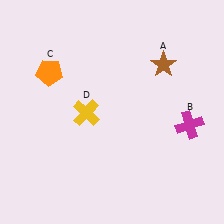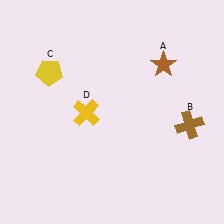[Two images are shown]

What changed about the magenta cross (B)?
In Image 1, B is magenta. In Image 2, it changed to brown.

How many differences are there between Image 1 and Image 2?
There are 2 differences between the two images.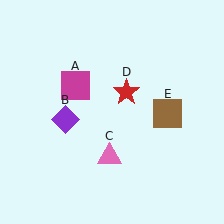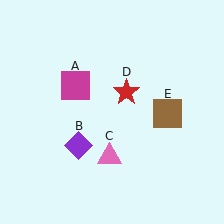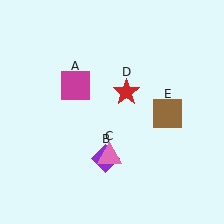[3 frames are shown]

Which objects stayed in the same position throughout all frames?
Magenta square (object A) and pink triangle (object C) and red star (object D) and brown square (object E) remained stationary.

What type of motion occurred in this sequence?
The purple diamond (object B) rotated counterclockwise around the center of the scene.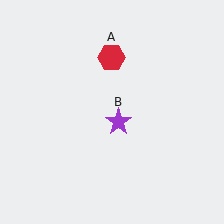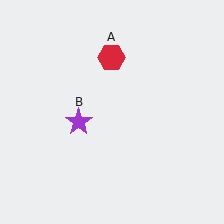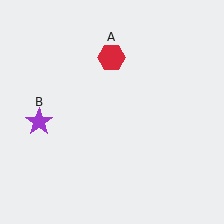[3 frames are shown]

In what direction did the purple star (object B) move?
The purple star (object B) moved left.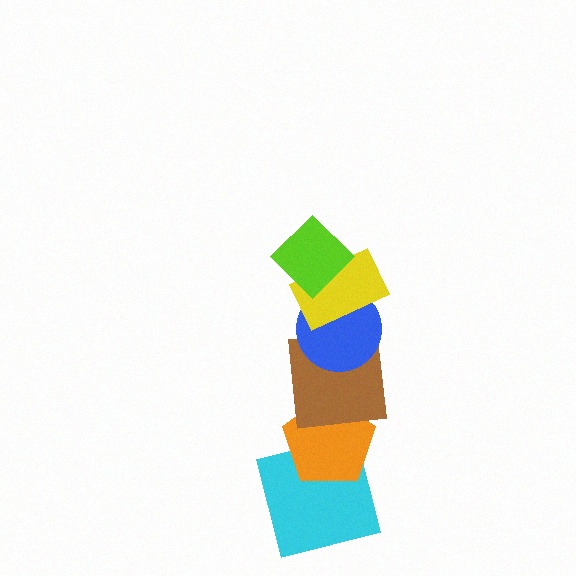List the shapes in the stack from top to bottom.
From top to bottom: the lime diamond, the yellow rectangle, the blue circle, the brown square, the orange pentagon, the cyan square.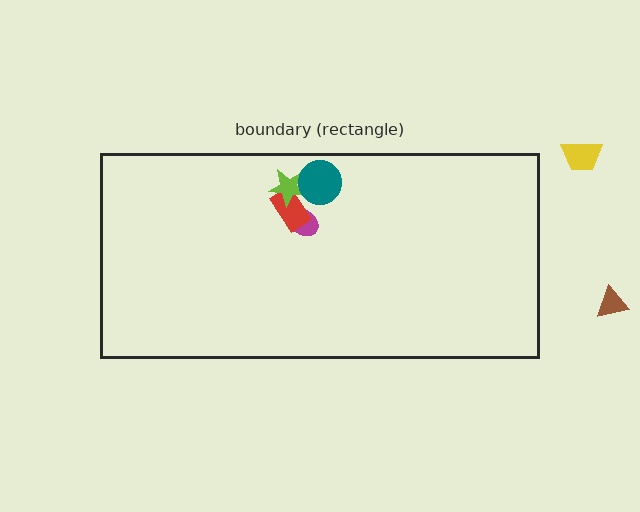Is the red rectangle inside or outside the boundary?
Inside.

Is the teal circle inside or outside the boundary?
Inside.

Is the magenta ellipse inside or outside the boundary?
Inside.